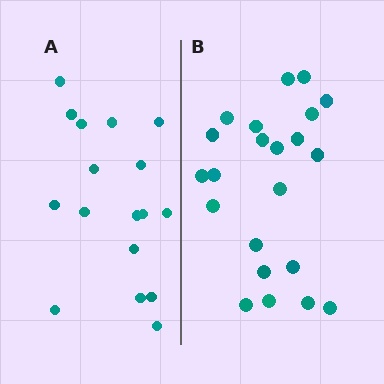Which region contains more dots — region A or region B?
Region B (the right region) has more dots.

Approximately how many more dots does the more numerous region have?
Region B has about 5 more dots than region A.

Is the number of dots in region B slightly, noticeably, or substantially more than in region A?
Region B has noticeably more, but not dramatically so. The ratio is roughly 1.3 to 1.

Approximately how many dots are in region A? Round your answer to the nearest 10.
About 20 dots. (The exact count is 17, which rounds to 20.)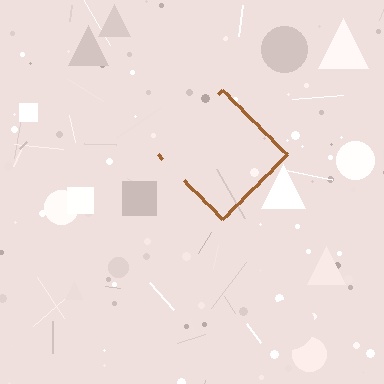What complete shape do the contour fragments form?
The contour fragments form a diamond.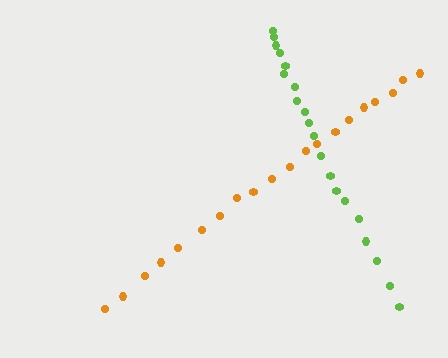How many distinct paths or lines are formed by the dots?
There are 2 distinct paths.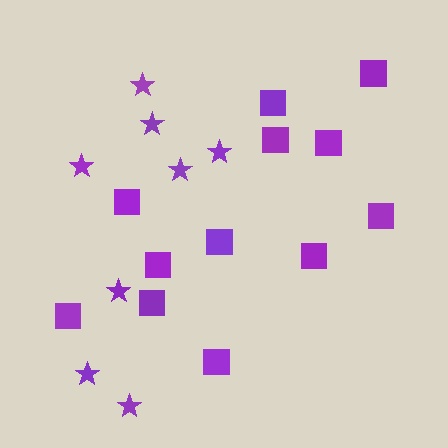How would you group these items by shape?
There are 2 groups: one group of squares (12) and one group of stars (8).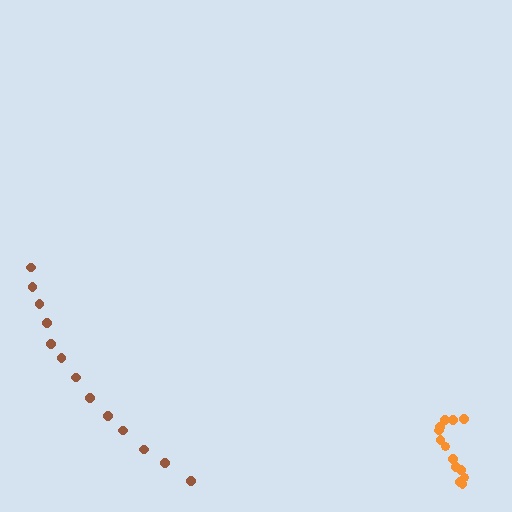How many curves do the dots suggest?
There are 2 distinct paths.